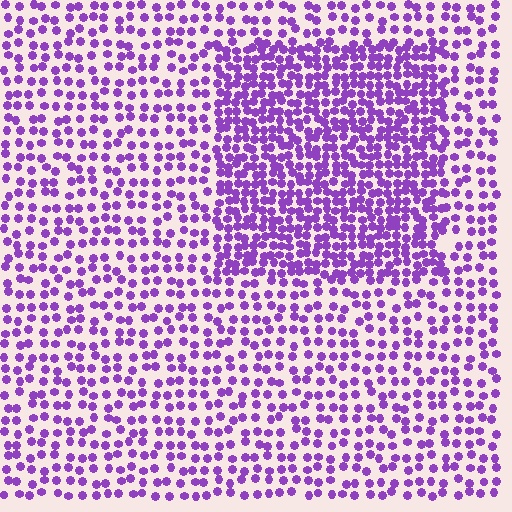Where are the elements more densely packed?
The elements are more densely packed inside the rectangle boundary.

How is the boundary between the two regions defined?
The boundary is defined by a change in element density (approximately 2.0x ratio). All elements are the same color, size, and shape.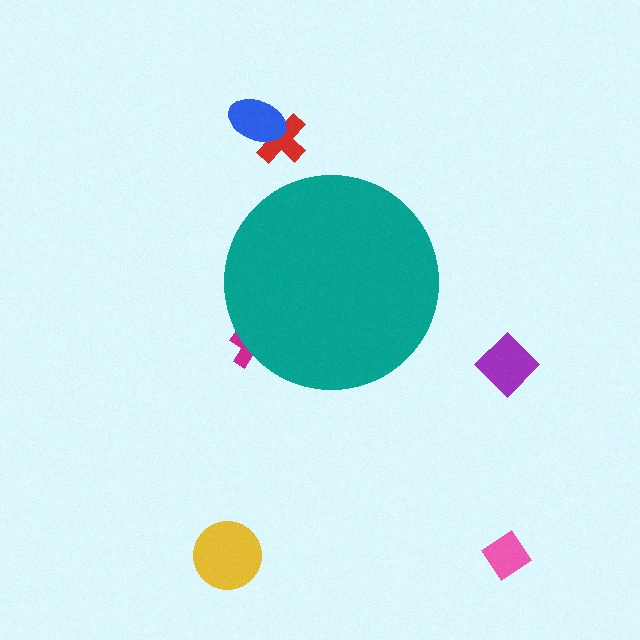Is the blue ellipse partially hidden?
No, the blue ellipse is fully visible.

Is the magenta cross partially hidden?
Yes, the magenta cross is partially hidden behind the teal circle.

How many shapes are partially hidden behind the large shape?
1 shape is partially hidden.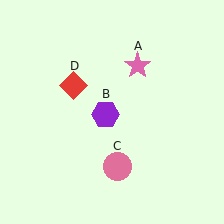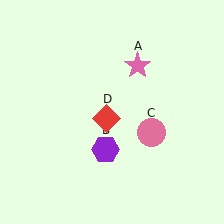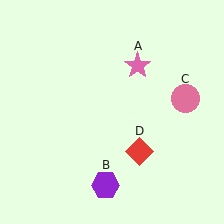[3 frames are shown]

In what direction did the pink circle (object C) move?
The pink circle (object C) moved up and to the right.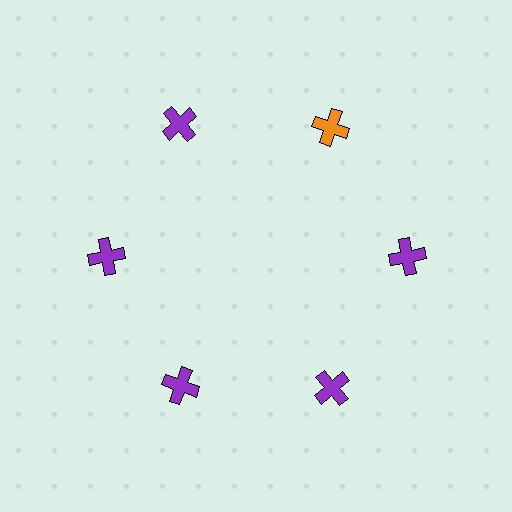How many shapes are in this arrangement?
There are 6 shapes arranged in a ring pattern.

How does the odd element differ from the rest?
It has a different color: orange instead of purple.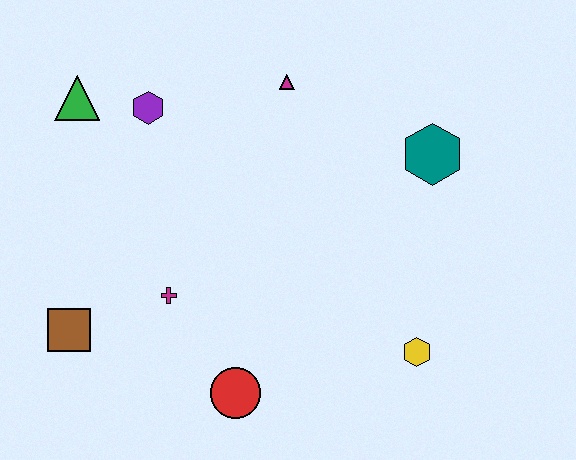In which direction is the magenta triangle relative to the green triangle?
The magenta triangle is to the right of the green triangle.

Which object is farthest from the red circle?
The green triangle is farthest from the red circle.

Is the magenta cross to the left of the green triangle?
No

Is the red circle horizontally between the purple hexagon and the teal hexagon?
Yes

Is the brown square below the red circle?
No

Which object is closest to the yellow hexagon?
The red circle is closest to the yellow hexagon.